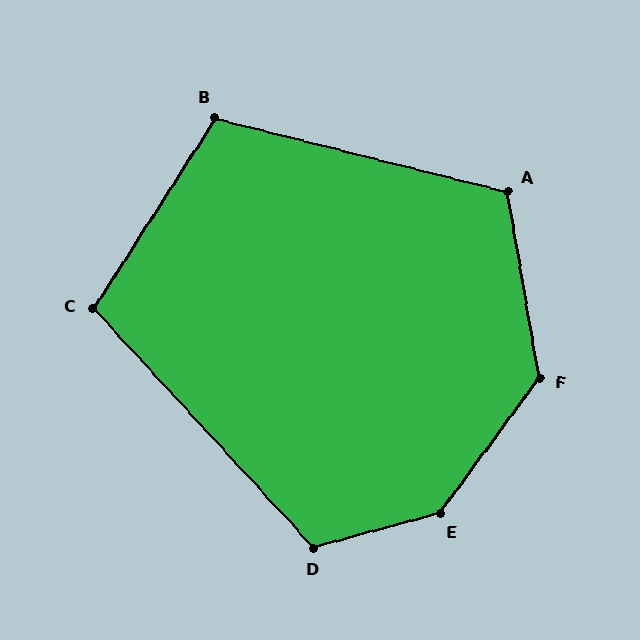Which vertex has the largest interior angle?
E, at approximately 142 degrees.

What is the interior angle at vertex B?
Approximately 109 degrees (obtuse).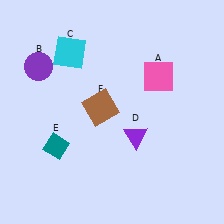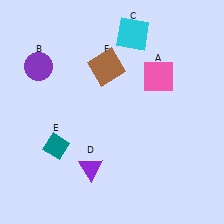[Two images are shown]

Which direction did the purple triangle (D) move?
The purple triangle (D) moved left.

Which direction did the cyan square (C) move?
The cyan square (C) moved right.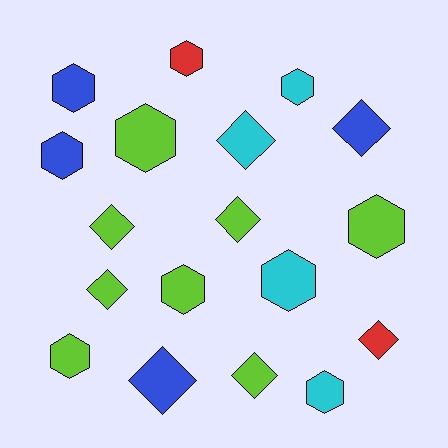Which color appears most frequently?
Lime, with 8 objects.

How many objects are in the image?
There are 18 objects.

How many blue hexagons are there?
There are 2 blue hexagons.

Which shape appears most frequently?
Hexagon, with 10 objects.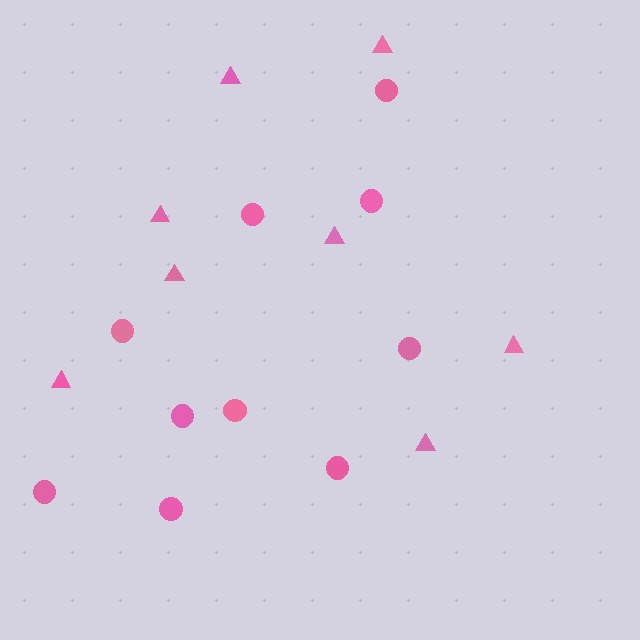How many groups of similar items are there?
There are 2 groups: one group of circles (10) and one group of triangles (8).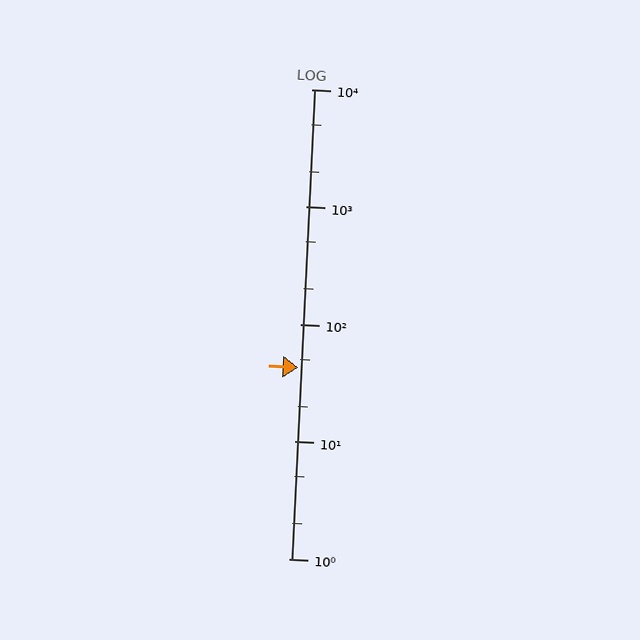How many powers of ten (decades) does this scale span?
The scale spans 4 decades, from 1 to 10000.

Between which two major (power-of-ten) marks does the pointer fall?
The pointer is between 10 and 100.